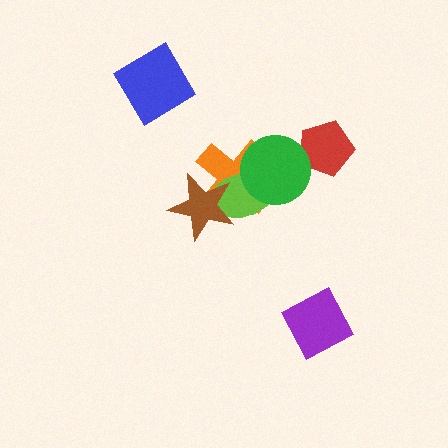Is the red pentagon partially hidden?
Yes, it is partially covered by another shape.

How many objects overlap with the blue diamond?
0 objects overlap with the blue diamond.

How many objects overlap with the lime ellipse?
3 objects overlap with the lime ellipse.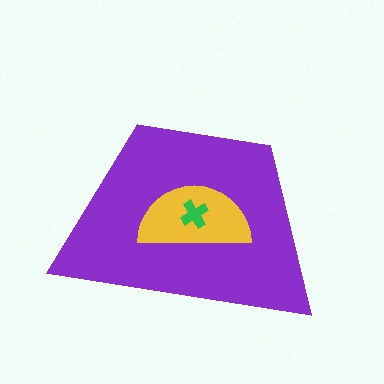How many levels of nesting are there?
3.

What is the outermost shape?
The purple trapezoid.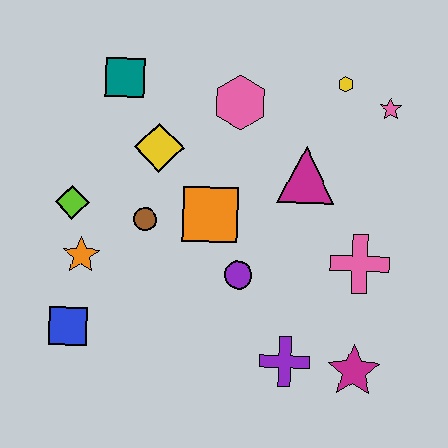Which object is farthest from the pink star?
The blue square is farthest from the pink star.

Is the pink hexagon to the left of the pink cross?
Yes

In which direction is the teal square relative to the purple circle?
The teal square is above the purple circle.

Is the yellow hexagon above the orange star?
Yes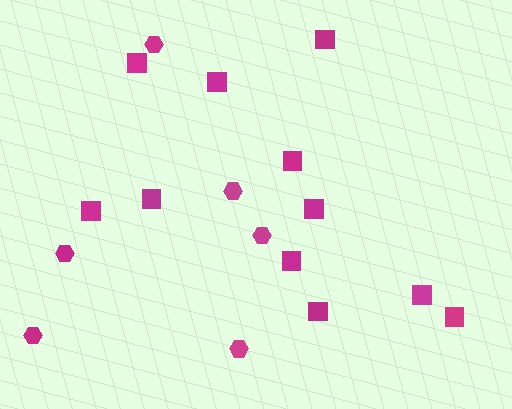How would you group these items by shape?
There are 2 groups: one group of squares (11) and one group of hexagons (6).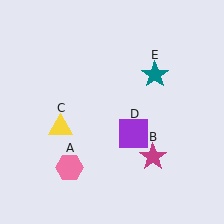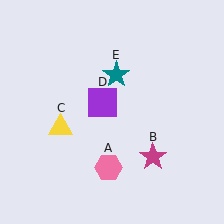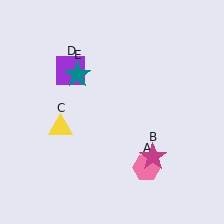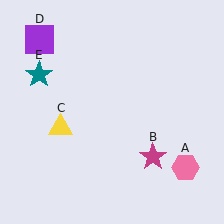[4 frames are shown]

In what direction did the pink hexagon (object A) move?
The pink hexagon (object A) moved right.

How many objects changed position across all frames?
3 objects changed position: pink hexagon (object A), purple square (object D), teal star (object E).